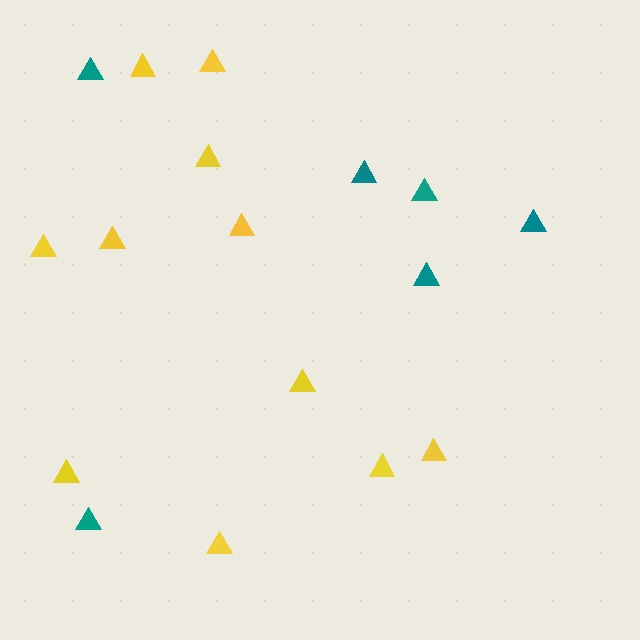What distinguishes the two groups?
There are 2 groups: one group of yellow triangles (11) and one group of teal triangles (6).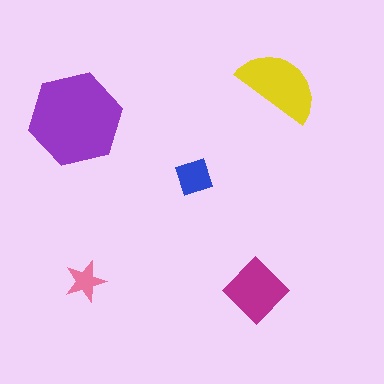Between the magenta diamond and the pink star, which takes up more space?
The magenta diamond.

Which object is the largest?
The purple hexagon.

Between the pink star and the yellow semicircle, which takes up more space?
The yellow semicircle.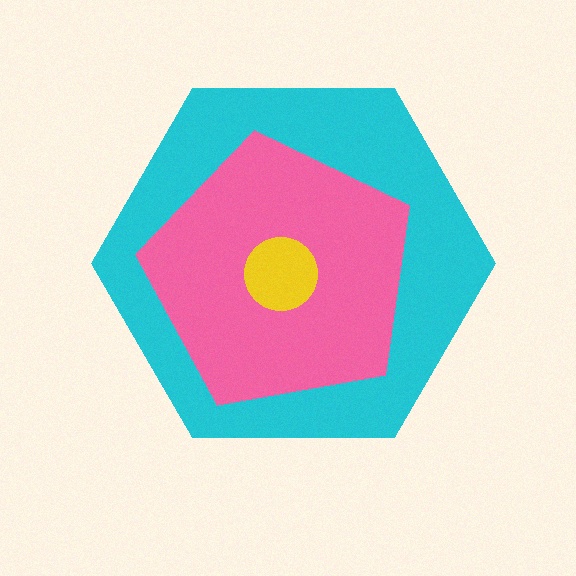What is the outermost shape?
The cyan hexagon.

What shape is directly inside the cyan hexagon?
The pink pentagon.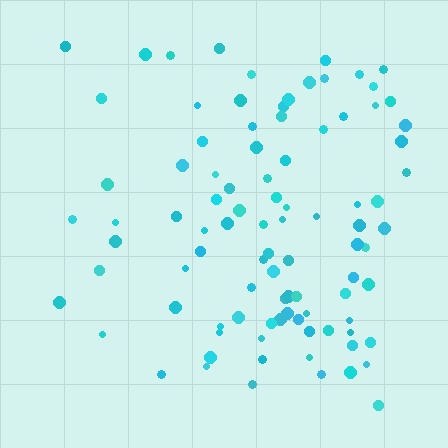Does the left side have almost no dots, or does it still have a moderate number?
Still a moderate number, just noticeably fewer than the right.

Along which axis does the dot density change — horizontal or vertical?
Horizontal.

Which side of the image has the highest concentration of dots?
The right.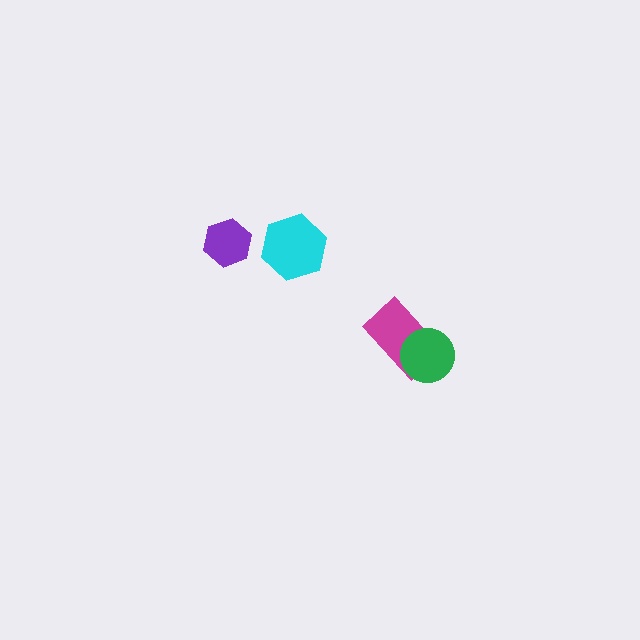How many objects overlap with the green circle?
1 object overlaps with the green circle.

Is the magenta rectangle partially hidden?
Yes, it is partially covered by another shape.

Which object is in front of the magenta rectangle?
The green circle is in front of the magenta rectangle.